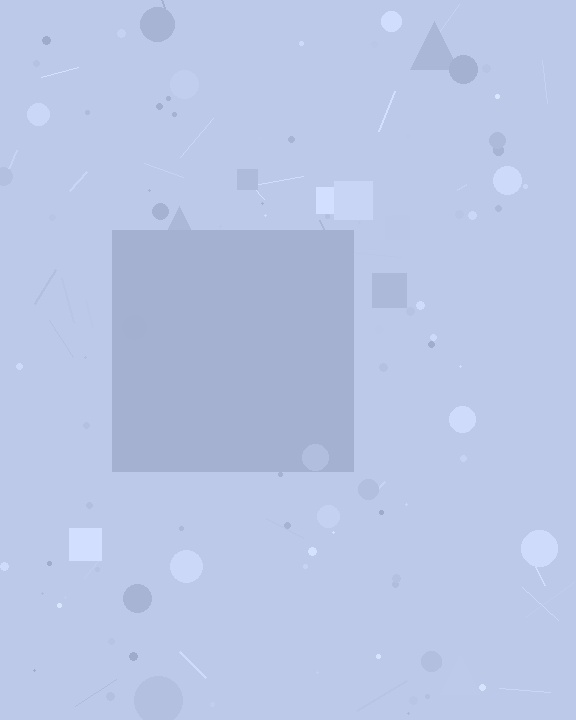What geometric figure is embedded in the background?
A square is embedded in the background.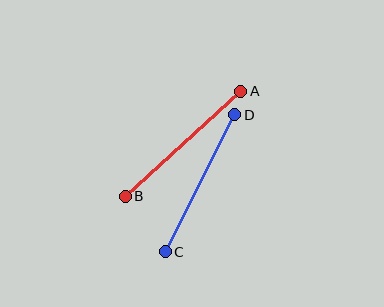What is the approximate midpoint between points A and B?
The midpoint is at approximately (183, 144) pixels.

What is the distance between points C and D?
The distance is approximately 154 pixels.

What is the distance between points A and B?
The distance is approximately 156 pixels.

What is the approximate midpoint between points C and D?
The midpoint is at approximately (200, 183) pixels.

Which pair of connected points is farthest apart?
Points A and B are farthest apart.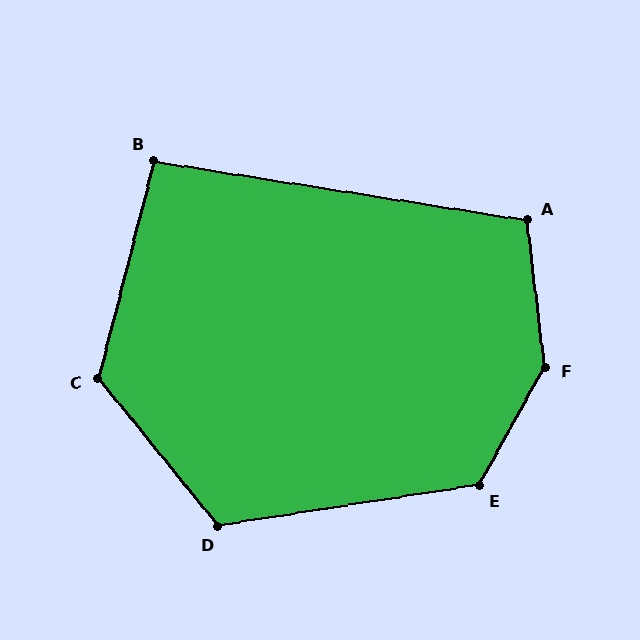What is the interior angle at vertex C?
Approximately 126 degrees (obtuse).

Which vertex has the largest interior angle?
F, at approximately 144 degrees.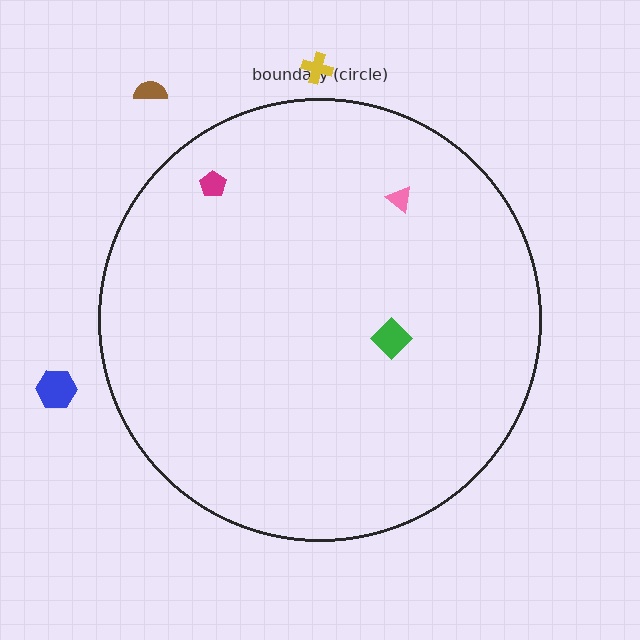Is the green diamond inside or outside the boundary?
Inside.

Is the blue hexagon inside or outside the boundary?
Outside.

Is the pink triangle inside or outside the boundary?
Inside.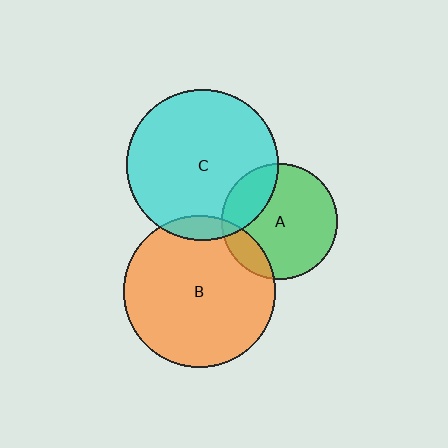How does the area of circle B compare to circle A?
Approximately 1.7 times.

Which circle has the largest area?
Circle B (orange).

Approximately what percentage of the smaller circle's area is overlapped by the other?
Approximately 25%.